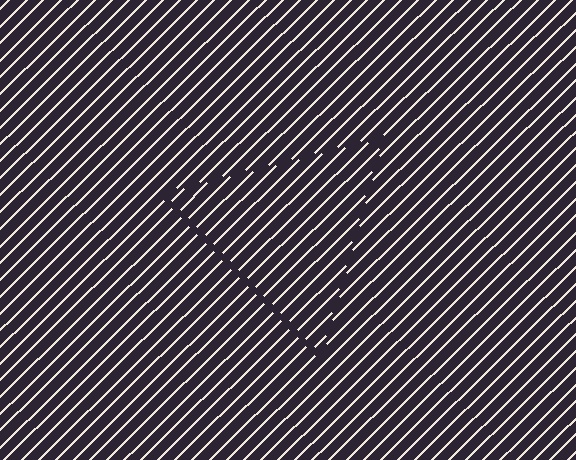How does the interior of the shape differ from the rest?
The interior of the shape contains the same grating, shifted by half a period — the contour is defined by the phase discontinuity where line-ends from the inner and outer gratings abut.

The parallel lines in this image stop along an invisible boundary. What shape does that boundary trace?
An illusory triangle. The interior of the shape contains the same grating, shifted by half a period — the contour is defined by the phase discontinuity where line-ends from the inner and outer gratings abut.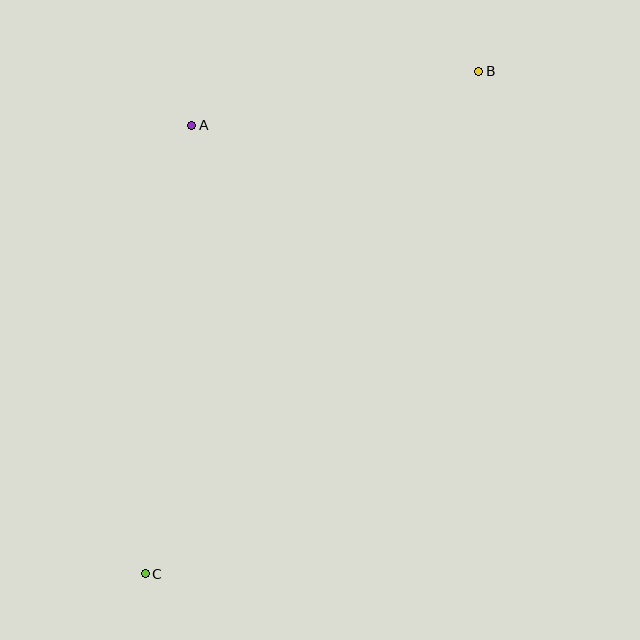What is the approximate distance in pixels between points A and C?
The distance between A and C is approximately 451 pixels.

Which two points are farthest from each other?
Points B and C are farthest from each other.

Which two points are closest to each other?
Points A and B are closest to each other.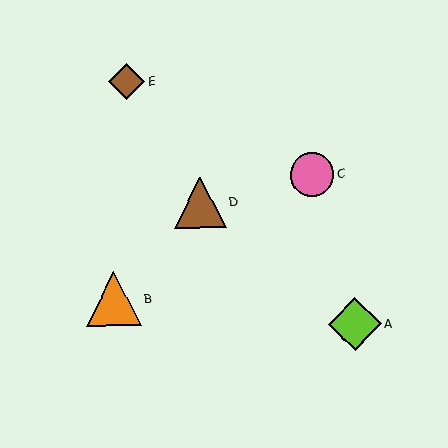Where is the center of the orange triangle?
The center of the orange triangle is at (114, 299).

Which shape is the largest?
The orange triangle (labeled B) is the largest.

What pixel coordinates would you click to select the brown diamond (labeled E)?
Click at (127, 82) to select the brown diamond E.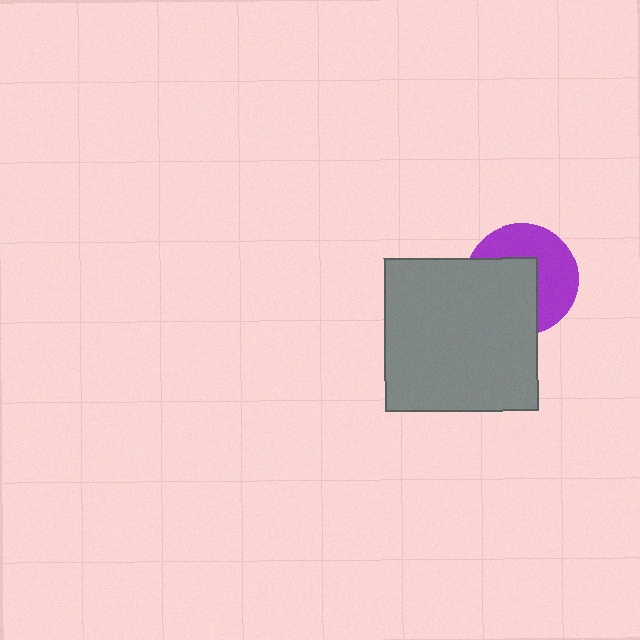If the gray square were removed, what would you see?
You would see the complete purple circle.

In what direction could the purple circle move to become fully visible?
The purple circle could move toward the upper-right. That would shift it out from behind the gray square entirely.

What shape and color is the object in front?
The object in front is a gray square.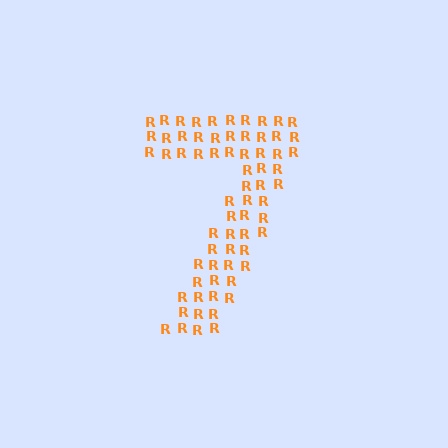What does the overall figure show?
The overall figure shows the digit 7.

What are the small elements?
The small elements are letter R's.